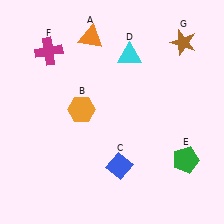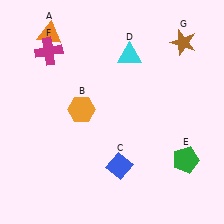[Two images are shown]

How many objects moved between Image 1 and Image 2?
1 object moved between the two images.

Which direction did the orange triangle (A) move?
The orange triangle (A) moved left.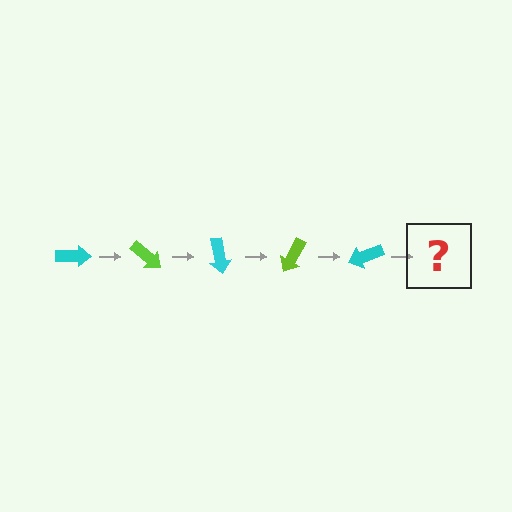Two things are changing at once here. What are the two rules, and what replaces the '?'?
The two rules are that it rotates 40 degrees each step and the color cycles through cyan and lime. The '?' should be a lime arrow, rotated 200 degrees from the start.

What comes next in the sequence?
The next element should be a lime arrow, rotated 200 degrees from the start.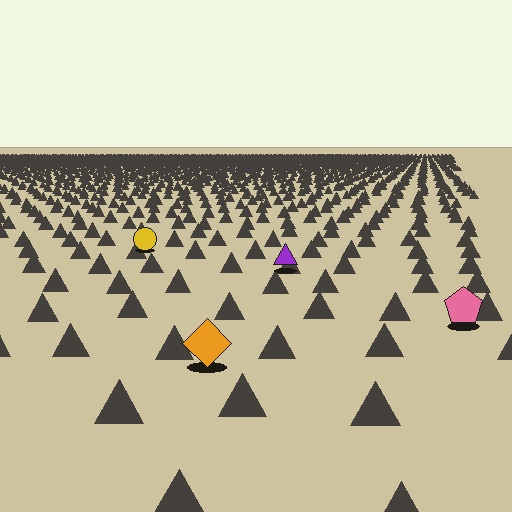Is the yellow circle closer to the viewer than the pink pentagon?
No. The pink pentagon is closer — you can tell from the texture gradient: the ground texture is coarser near it.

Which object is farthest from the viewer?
The yellow circle is farthest from the viewer. It appears smaller and the ground texture around it is denser.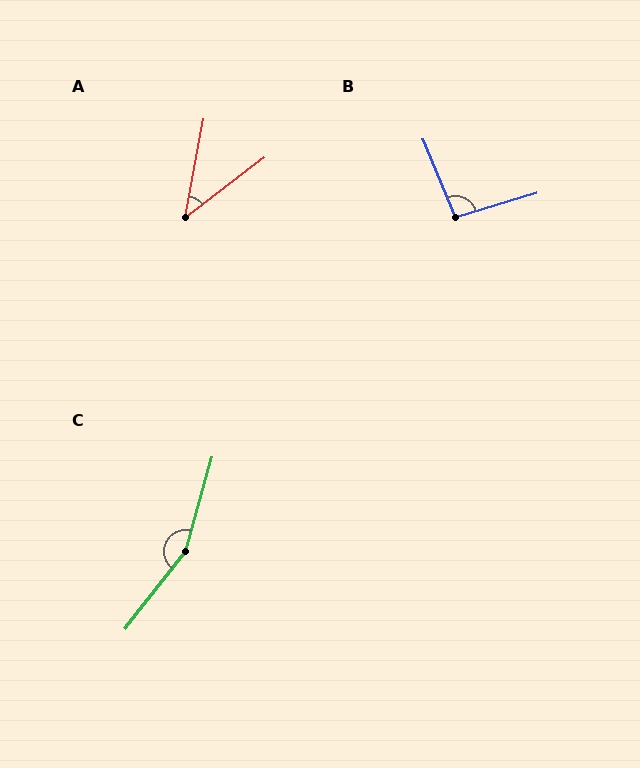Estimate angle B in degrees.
Approximately 95 degrees.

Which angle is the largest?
C, at approximately 157 degrees.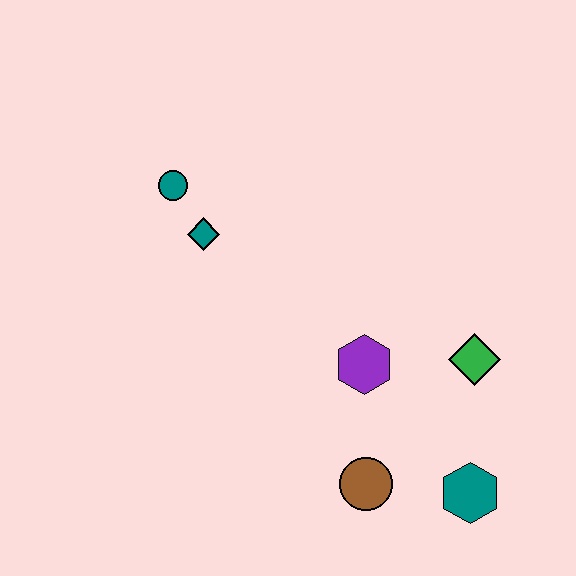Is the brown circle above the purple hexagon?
No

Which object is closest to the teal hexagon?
The brown circle is closest to the teal hexagon.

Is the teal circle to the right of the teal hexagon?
No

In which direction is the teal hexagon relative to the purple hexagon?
The teal hexagon is below the purple hexagon.